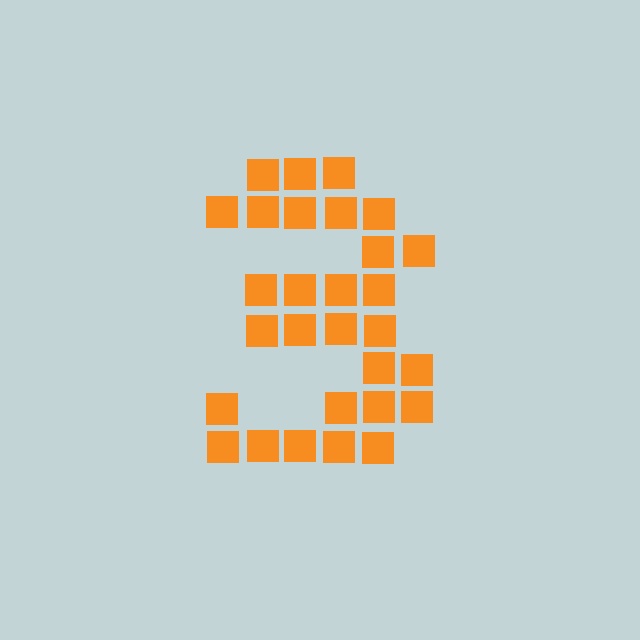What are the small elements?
The small elements are squares.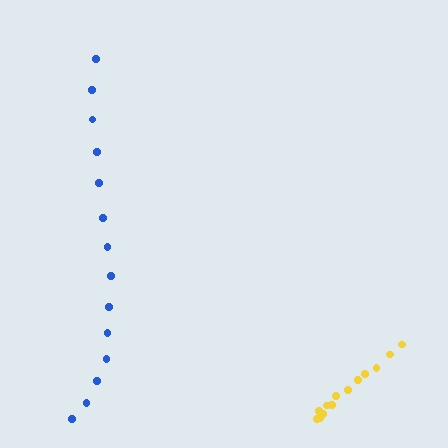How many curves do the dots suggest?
There are 2 distinct paths.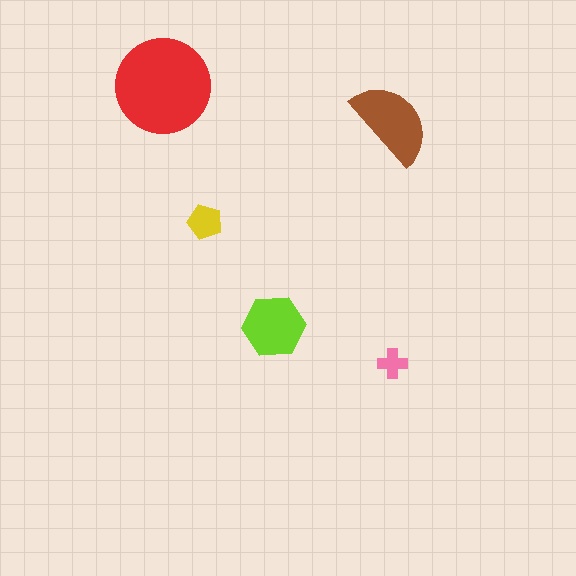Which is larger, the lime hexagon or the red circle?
The red circle.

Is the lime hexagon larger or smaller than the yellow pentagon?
Larger.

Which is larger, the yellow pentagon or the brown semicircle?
The brown semicircle.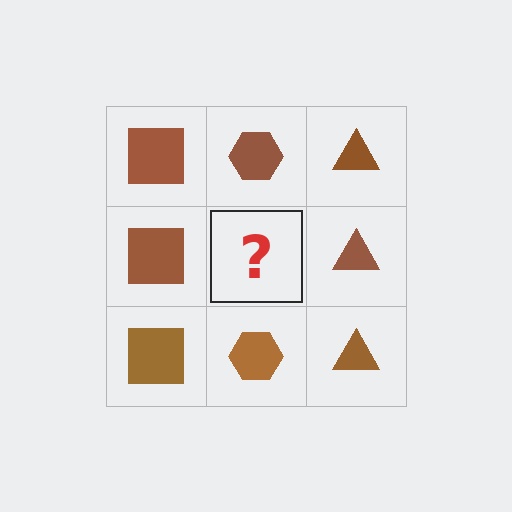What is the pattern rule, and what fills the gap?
The rule is that each column has a consistent shape. The gap should be filled with a brown hexagon.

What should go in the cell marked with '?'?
The missing cell should contain a brown hexagon.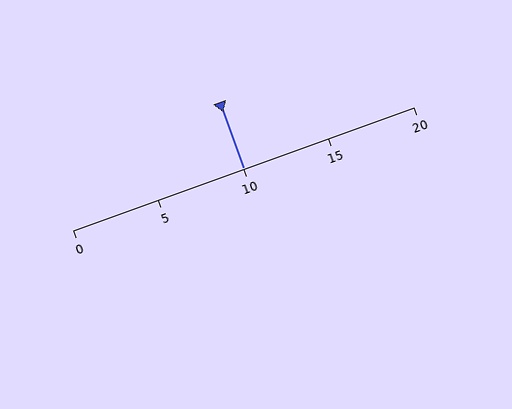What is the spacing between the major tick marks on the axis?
The major ticks are spaced 5 apart.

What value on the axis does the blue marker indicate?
The marker indicates approximately 10.